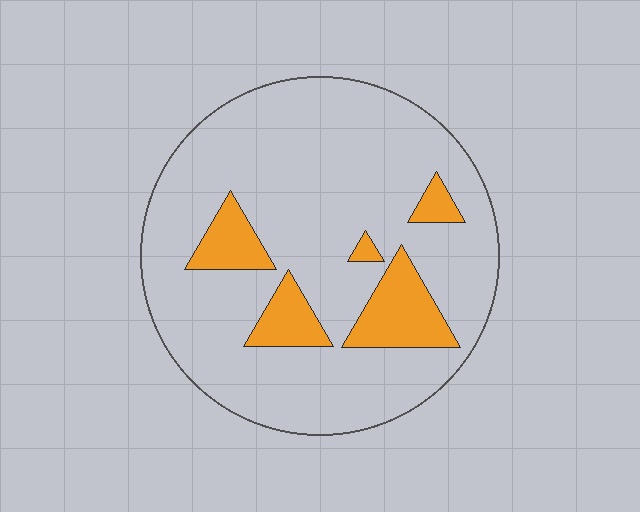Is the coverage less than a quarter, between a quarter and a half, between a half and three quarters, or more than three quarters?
Less than a quarter.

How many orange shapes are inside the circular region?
5.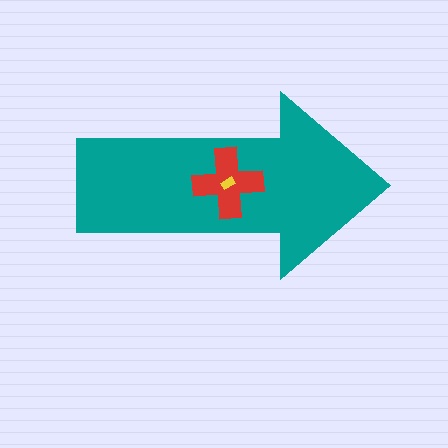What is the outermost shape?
The teal arrow.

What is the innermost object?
The yellow rectangle.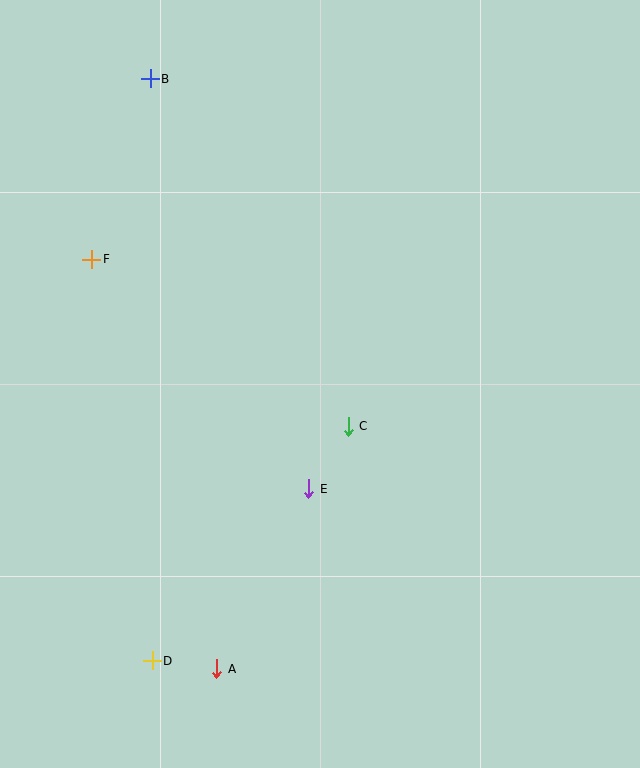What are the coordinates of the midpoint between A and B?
The midpoint between A and B is at (184, 374).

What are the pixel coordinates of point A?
Point A is at (217, 669).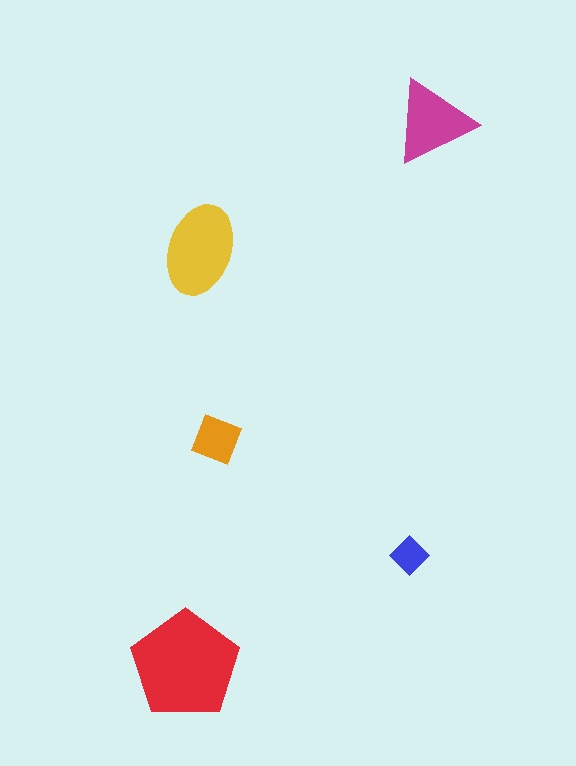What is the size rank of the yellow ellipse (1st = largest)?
2nd.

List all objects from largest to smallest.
The red pentagon, the yellow ellipse, the magenta triangle, the orange square, the blue diamond.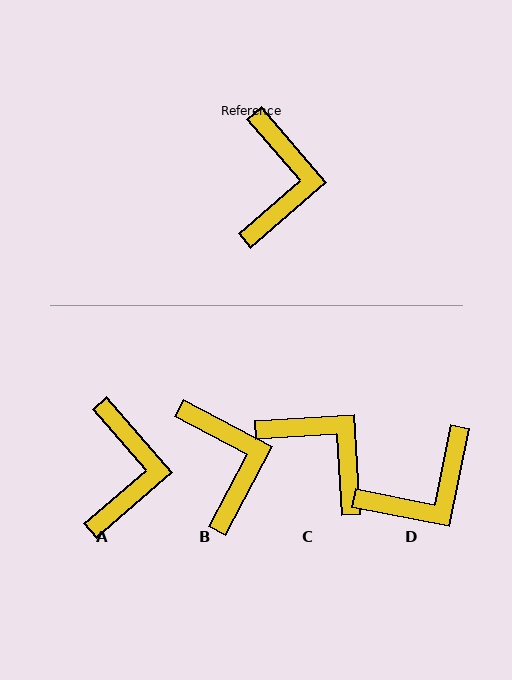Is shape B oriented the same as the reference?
No, it is off by about 21 degrees.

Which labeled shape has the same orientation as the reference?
A.